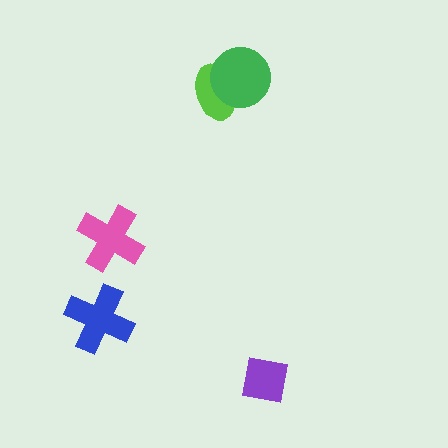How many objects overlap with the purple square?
0 objects overlap with the purple square.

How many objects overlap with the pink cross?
0 objects overlap with the pink cross.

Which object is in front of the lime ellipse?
The green circle is in front of the lime ellipse.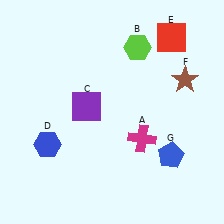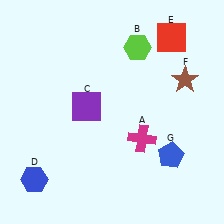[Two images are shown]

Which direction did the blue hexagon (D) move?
The blue hexagon (D) moved down.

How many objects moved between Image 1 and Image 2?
1 object moved between the two images.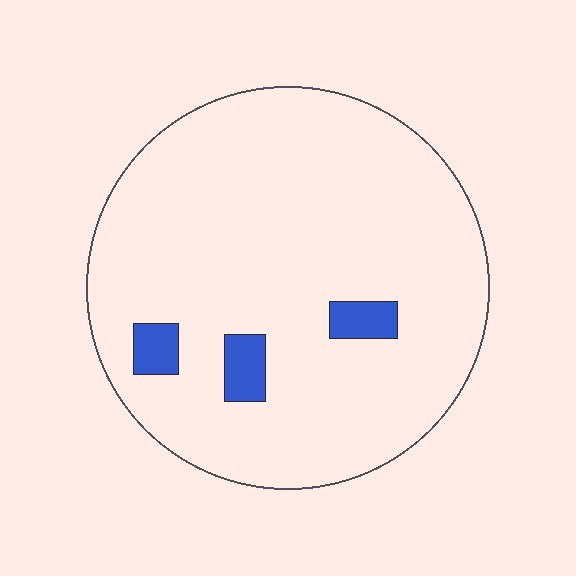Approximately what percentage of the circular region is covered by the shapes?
Approximately 5%.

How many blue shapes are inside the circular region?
3.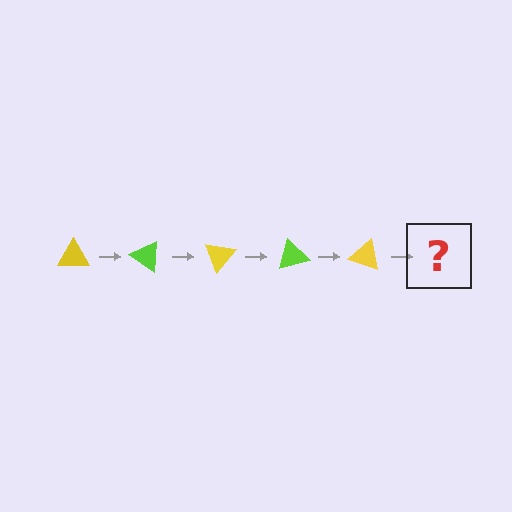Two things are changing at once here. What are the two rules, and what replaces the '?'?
The two rules are that it rotates 35 degrees each step and the color cycles through yellow and lime. The '?' should be a lime triangle, rotated 175 degrees from the start.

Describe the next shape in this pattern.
It should be a lime triangle, rotated 175 degrees from the start.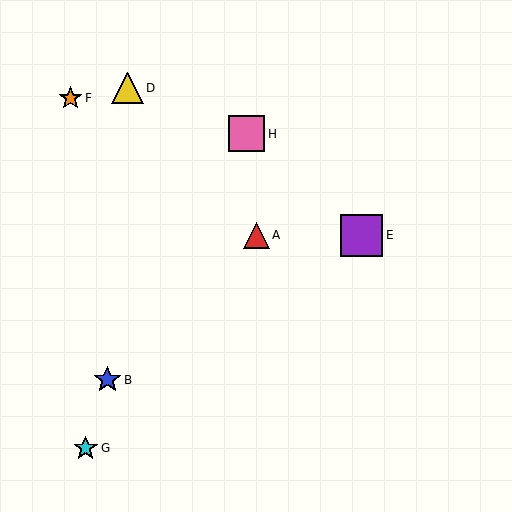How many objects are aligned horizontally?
3 objects (A, C, E) are aligned horizontally.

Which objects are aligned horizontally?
Objects A, C, E are aligned horizontally.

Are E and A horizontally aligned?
Yes, both are at y≈235.